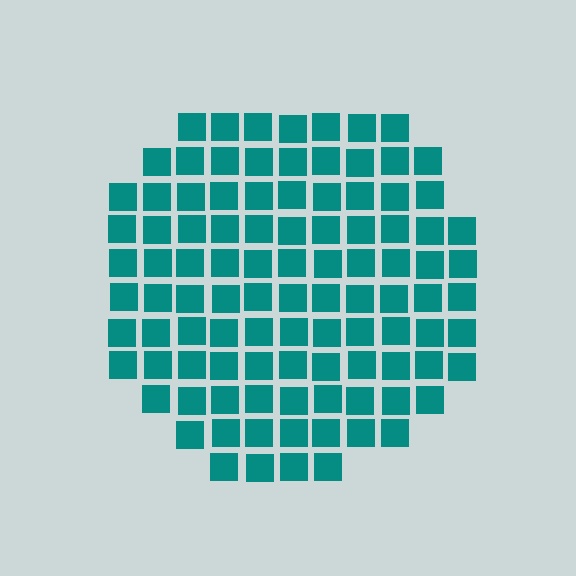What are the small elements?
The small elements are squares.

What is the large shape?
The large shape is a circle.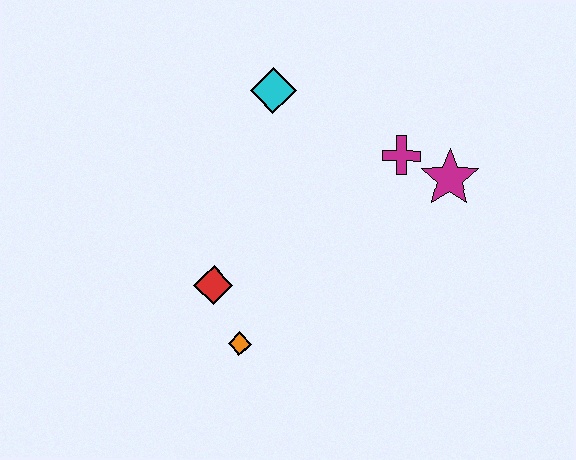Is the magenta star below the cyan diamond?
Yes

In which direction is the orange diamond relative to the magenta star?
The orange diamond is to the left of the magenta star.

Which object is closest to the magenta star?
The magenta cross is closest to the magenta star.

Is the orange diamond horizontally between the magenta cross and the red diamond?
Yes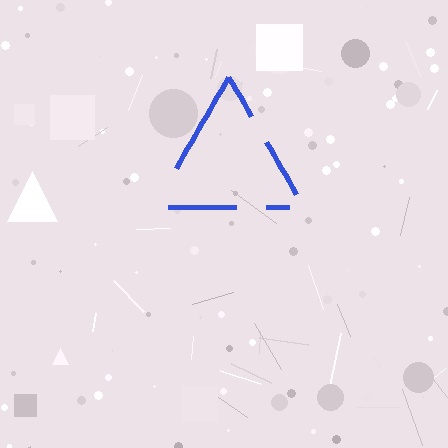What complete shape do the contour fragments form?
The contour fragments form a triangle.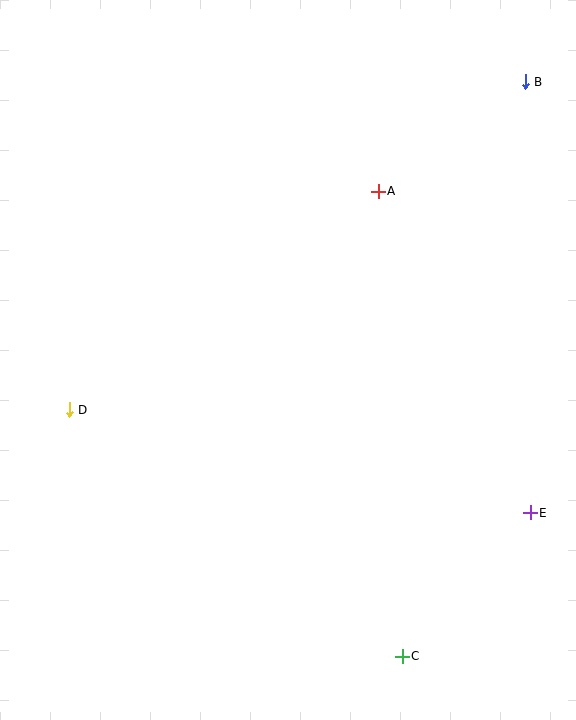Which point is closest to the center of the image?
Point A at (378, 191) is closest to the center.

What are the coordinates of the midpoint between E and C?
The midpoint between E and C is at (466, 585).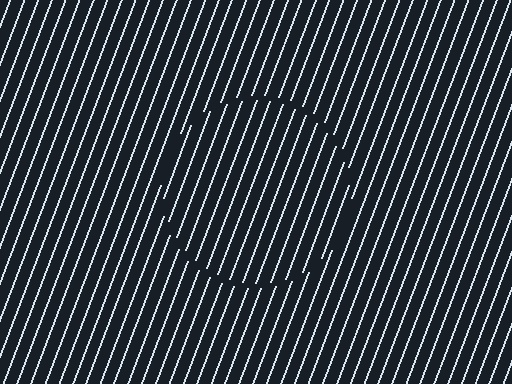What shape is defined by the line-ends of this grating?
An illusory circle. The interior of the shape contains the same grating, shifted by half a period — the contour is defined by the phase discontinuity where line-ends from the inner and outer gratings abut.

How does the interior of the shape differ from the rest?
The interior of the shape contains the same grating, shifted by half a period — the contour is defined by the phase discontinuity where line-ends from the inner and outer gratings abut.